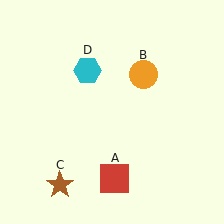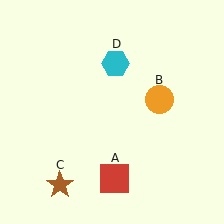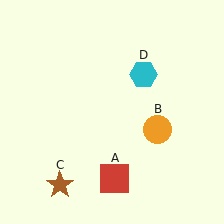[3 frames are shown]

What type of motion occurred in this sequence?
The orange circle (object B), cyan hexagon (object D) rotated clockwise around the center of the scene.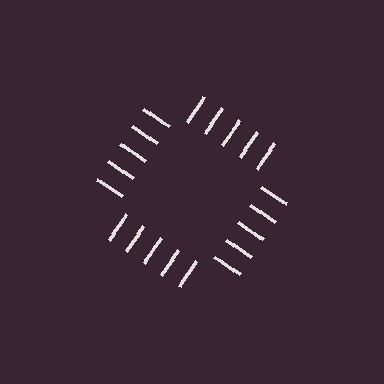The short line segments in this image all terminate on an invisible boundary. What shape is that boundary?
An illusory square — the line segments terminate on its edges but no continuous stroke is drawn.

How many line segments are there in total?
20 — 5 along each of the 4 edges.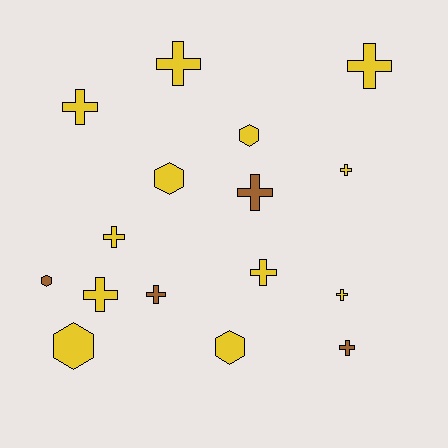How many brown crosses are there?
There are 3 brown crosses.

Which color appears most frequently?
Yellow, with 12 objects.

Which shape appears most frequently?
Cross, with 11 objects.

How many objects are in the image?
There are 16 objects.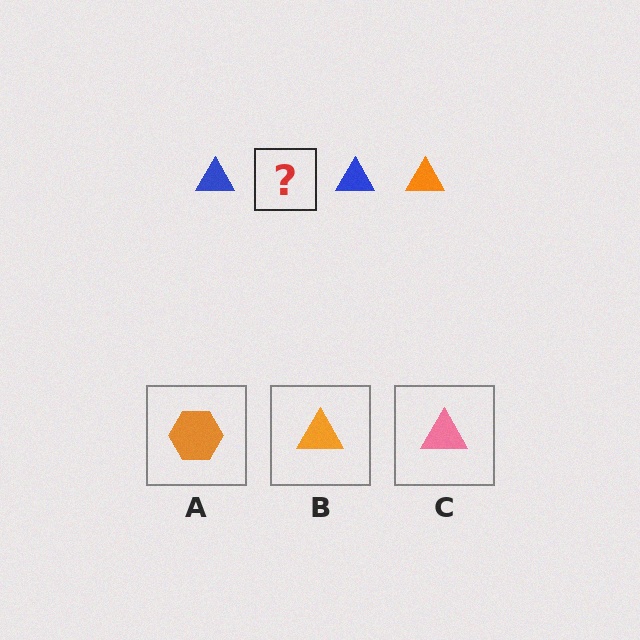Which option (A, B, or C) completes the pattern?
B.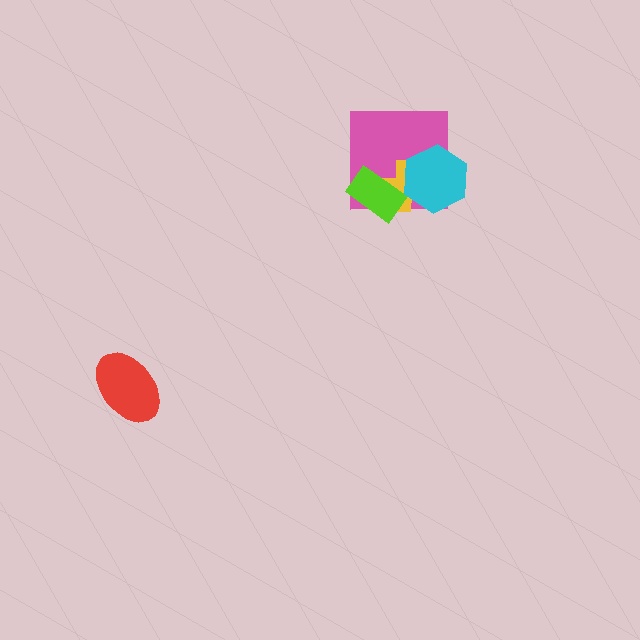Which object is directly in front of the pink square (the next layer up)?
The yellow cross is directly in front of the pink square.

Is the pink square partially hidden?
Yes, it is partially covered by another shape.